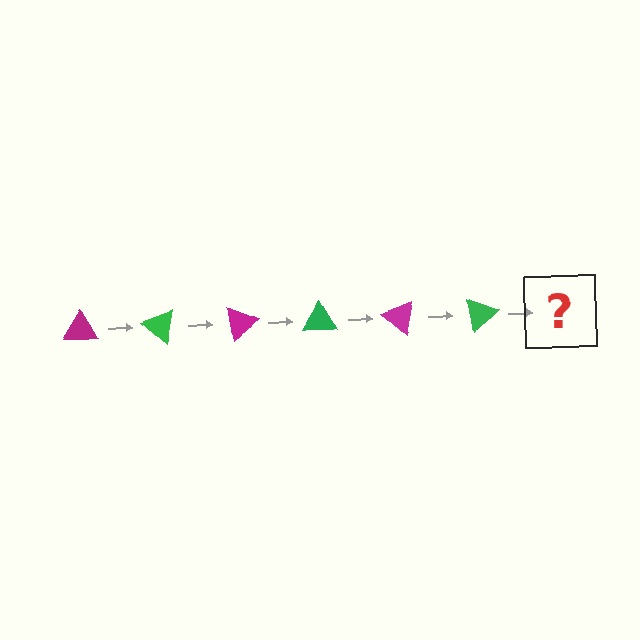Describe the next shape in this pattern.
It should be a magenta triangle, rotated 240 degrees from the start.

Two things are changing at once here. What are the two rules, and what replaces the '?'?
The two rules are that it rotates 40 degrees each step and the color cycles through magenta and green. The '?' should be a magenta triangle, rotated 240 degrees from the start.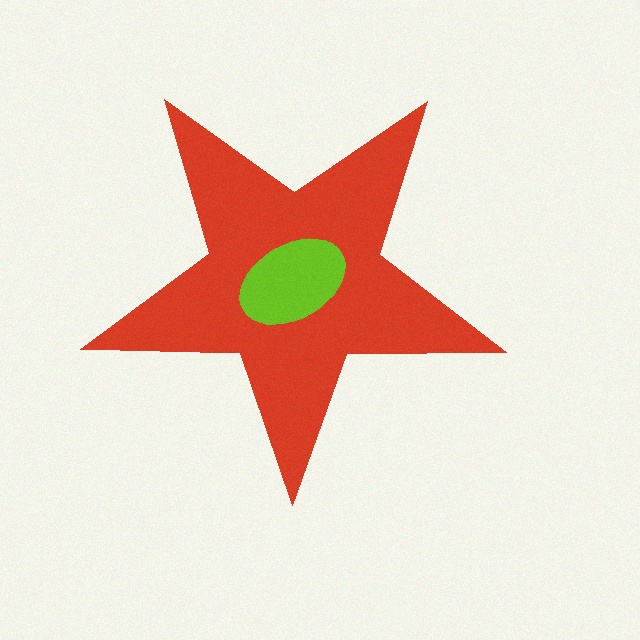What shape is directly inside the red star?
The lime ellipse.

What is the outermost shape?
The red star.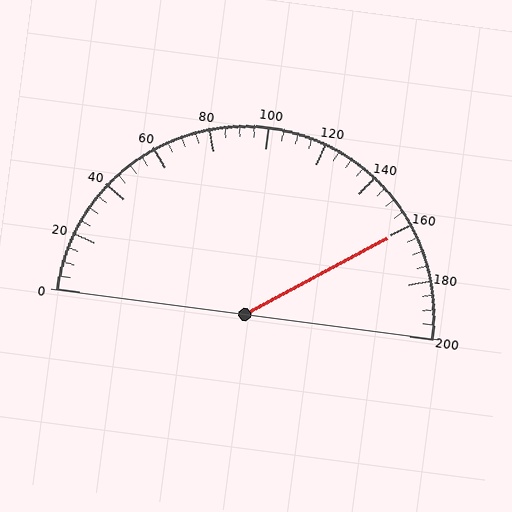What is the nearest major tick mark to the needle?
The nearest major tick mark is 160.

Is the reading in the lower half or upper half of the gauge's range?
The reading is in the upper half of the range (0 to 200).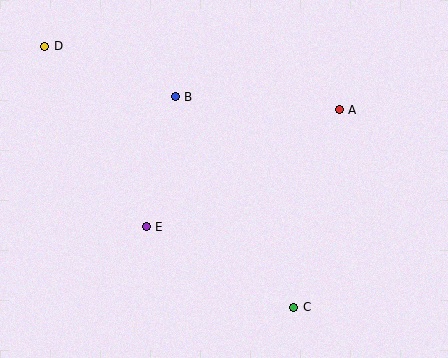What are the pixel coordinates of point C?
Point C is at (294, 307).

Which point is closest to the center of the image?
Point E at (146, 227) is closest to the center.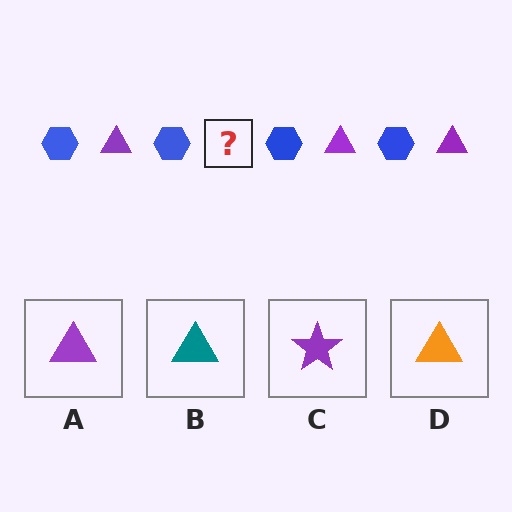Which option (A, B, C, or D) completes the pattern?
A.